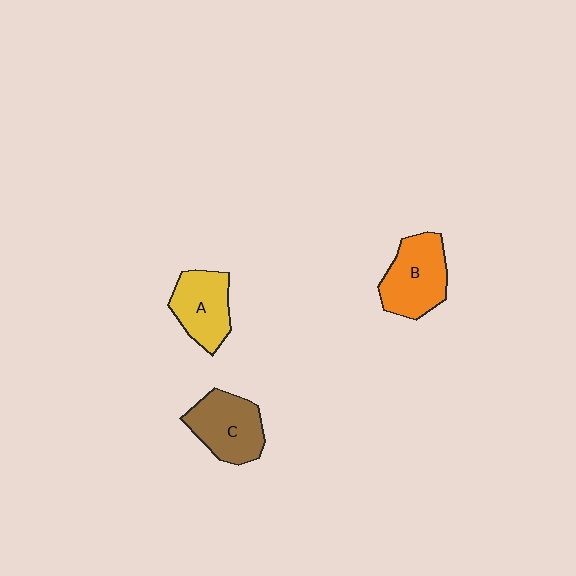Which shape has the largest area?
Shape B (orange).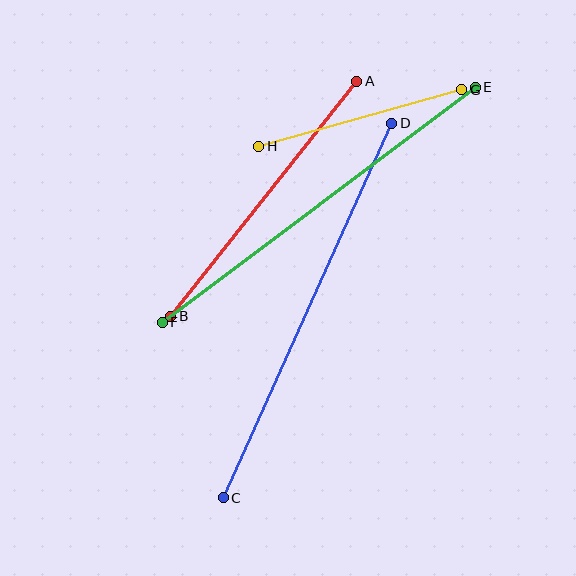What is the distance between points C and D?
The distance is approximately 410 pixels.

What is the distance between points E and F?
The distance is approximately 391 pixels.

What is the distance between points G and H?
The distance is approximately 211 pixels.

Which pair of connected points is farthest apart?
Points C and D are farthest apart.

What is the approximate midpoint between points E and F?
The midpoint is at approximately (319, 205) pixels.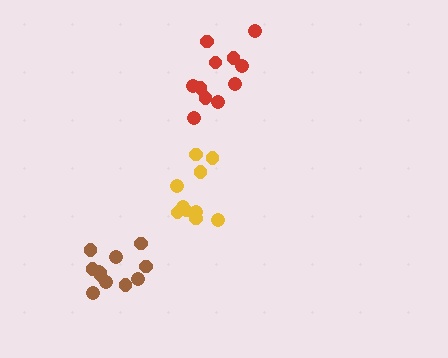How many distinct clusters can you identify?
There are 3 distinct clusters.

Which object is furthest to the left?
The brown cluster is leftmost.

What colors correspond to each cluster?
The clusters are colored: yellow, brown, red.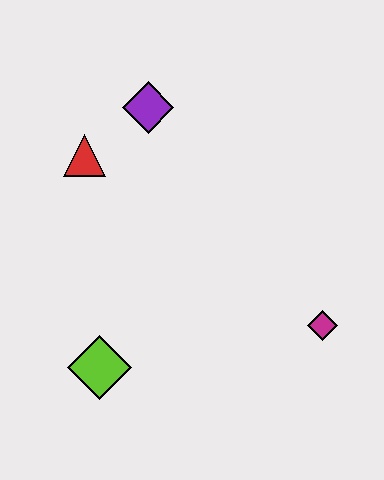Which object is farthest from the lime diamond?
The purple diamond is farthest from the lime diamond.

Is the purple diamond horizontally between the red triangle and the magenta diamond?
Yes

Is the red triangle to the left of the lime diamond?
Yes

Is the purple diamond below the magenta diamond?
No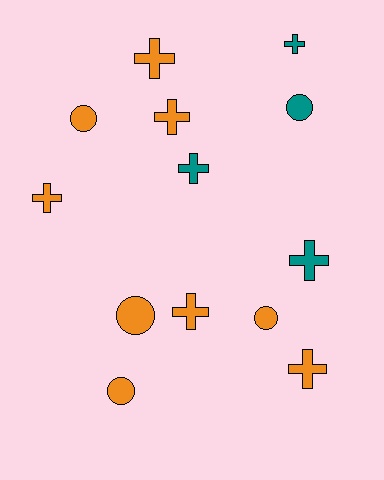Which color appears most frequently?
Orange, with 9 objects.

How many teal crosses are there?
There are 3 teal crosses.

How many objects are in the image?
There are 13 objects.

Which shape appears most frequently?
Cross, with 8 objects.